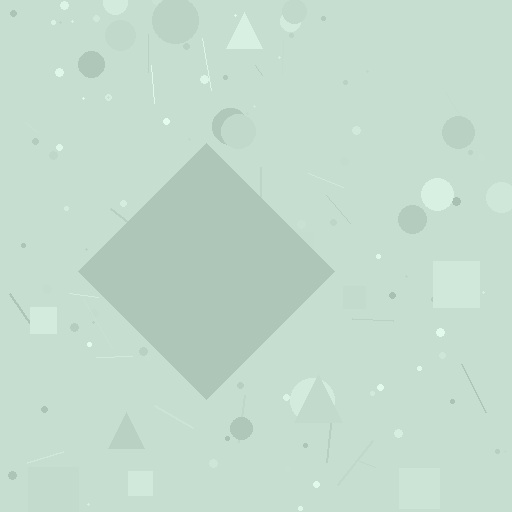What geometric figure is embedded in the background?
A diamond is embedded in the background.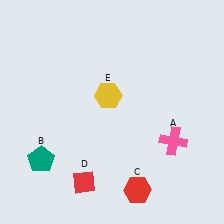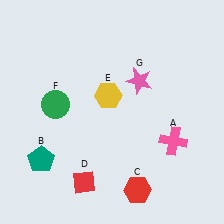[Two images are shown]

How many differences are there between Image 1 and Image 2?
There are 2 differences between the two images.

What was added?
A green circle (F), a pink star (G) were added in Image 2.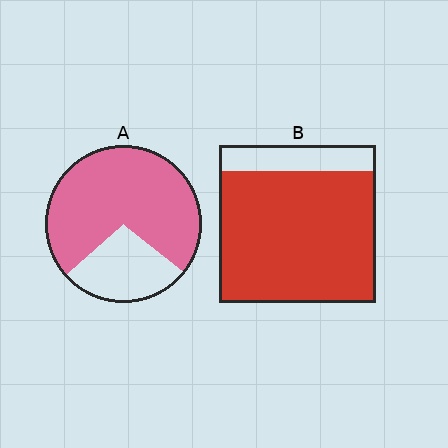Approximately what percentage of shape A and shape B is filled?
A is approximately 70% and B is approximately 85%.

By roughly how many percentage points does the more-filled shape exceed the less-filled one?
By roughly 10 percentage points (B over A).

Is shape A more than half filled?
Yes.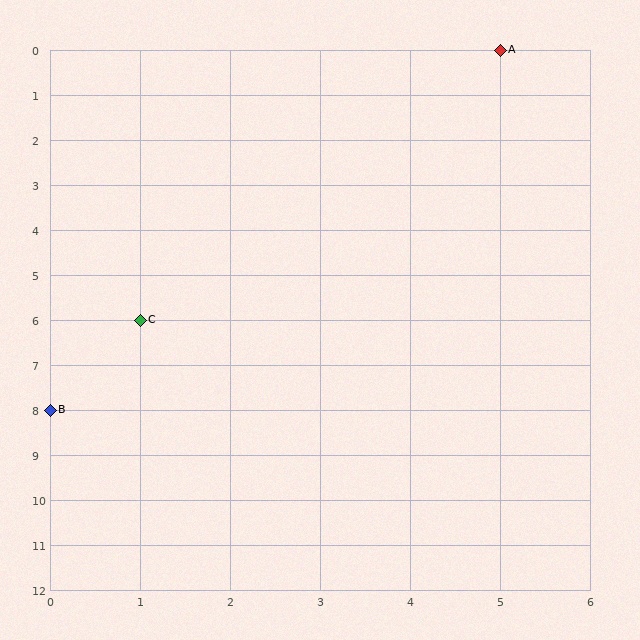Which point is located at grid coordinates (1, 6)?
Point C is at (1, 6).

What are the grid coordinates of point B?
Point B is at grid coordinates (0, 8).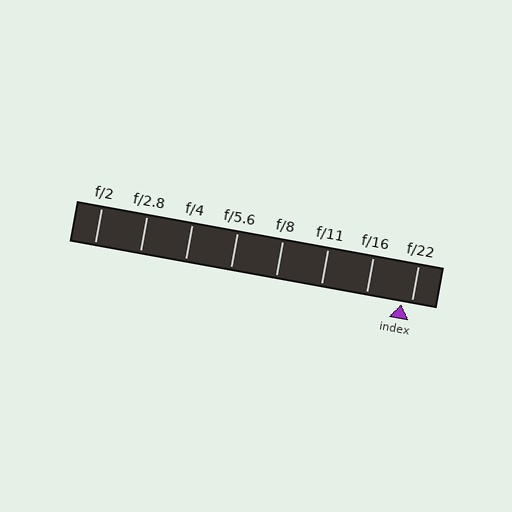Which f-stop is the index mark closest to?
The index mark is closest to f/22.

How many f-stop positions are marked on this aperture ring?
There are 8 f-stop positions marked.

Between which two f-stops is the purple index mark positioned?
The index mark is between f/16 and f/22.